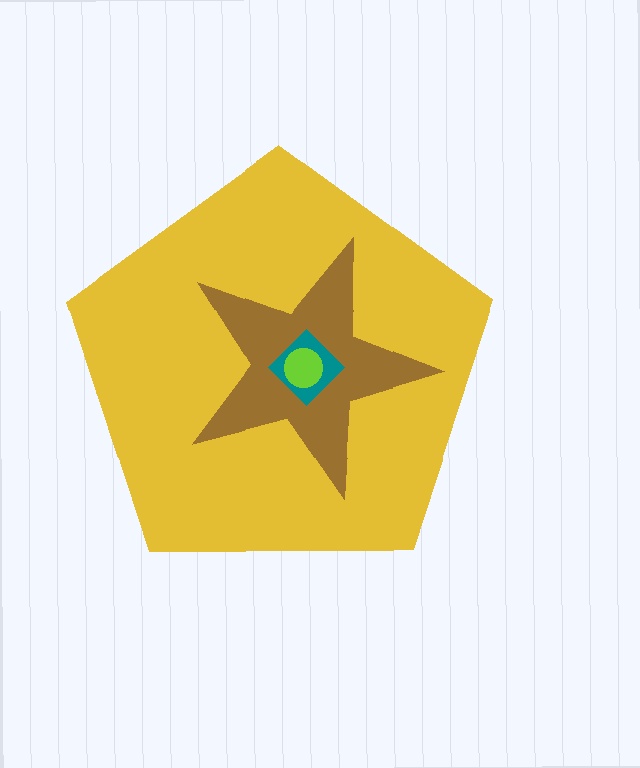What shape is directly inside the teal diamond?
The lime circle.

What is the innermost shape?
The lime circle.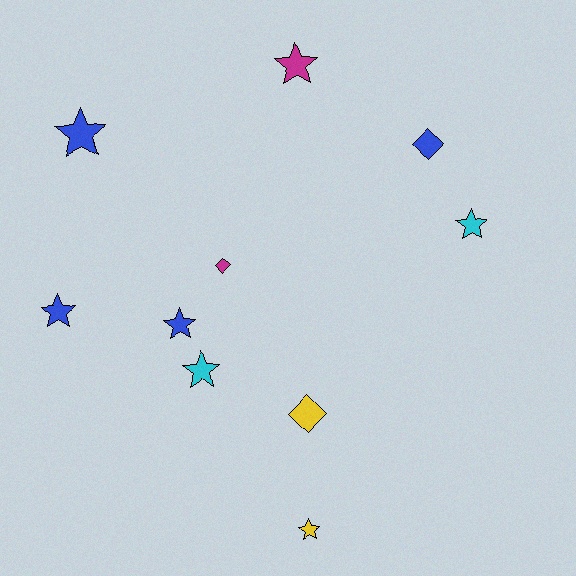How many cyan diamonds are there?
There are no cyan diamonds.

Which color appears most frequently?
Blue, with 4 objects.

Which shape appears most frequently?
Star, with 7 objects.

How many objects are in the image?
There are 10 objects.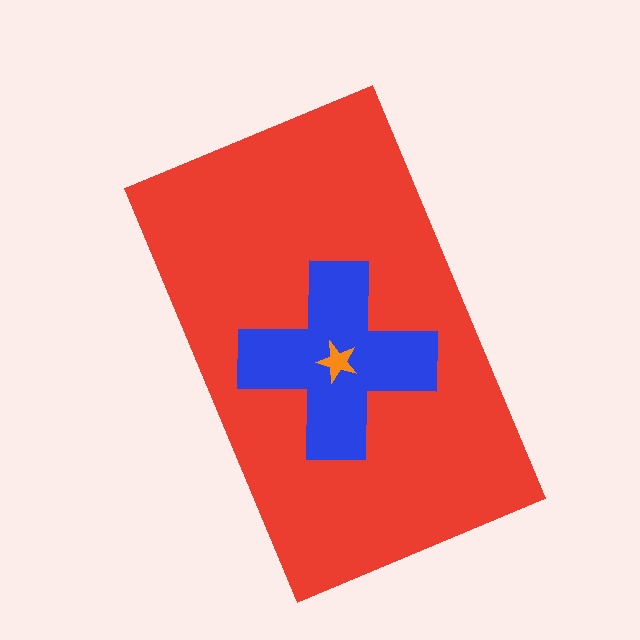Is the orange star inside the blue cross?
Yes.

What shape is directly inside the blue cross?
The orange star.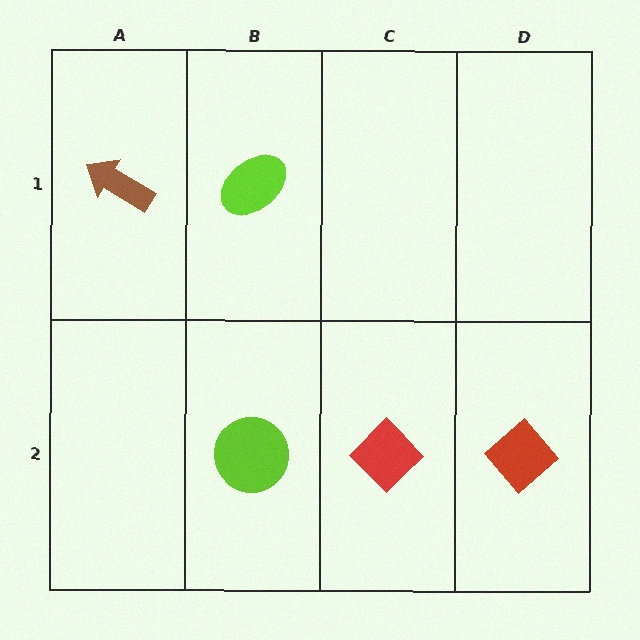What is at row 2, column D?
A red diamond.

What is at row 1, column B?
A lime ellipse.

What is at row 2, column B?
A lime circle.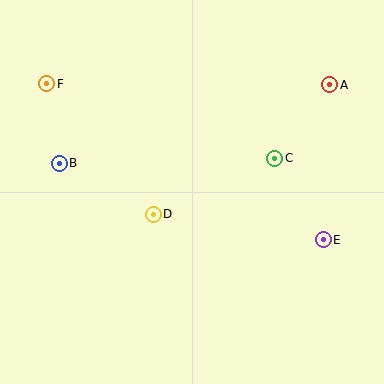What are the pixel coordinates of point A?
Point A is at (330, 85).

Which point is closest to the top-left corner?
Point F is closest to the top-left corner.